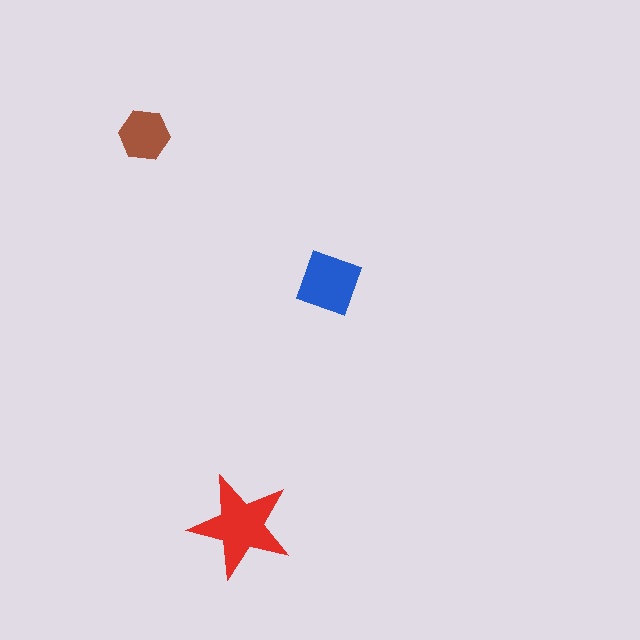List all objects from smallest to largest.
The brown hexagon, the blue diamond, the red star.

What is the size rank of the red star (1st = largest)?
1st.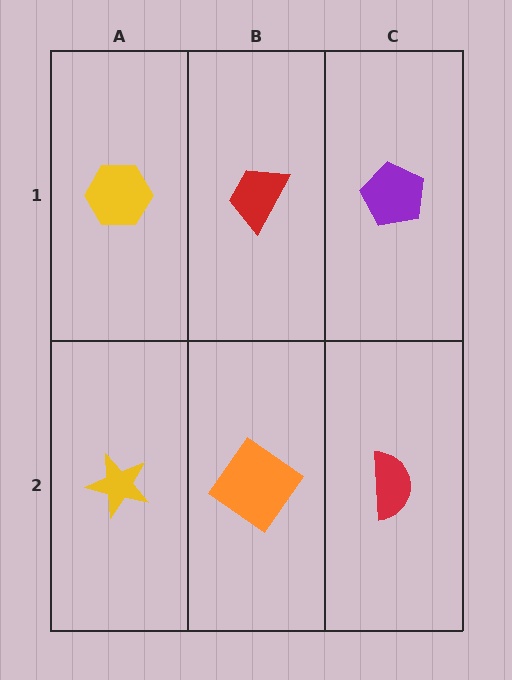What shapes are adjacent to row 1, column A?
A yellow star (row 2, column A), a red trapezoid (row 1, column B).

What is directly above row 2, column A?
A yellow hexagon.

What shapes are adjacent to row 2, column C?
A purple pentagon (row 1, column C), an orange diamond (row 2, column B).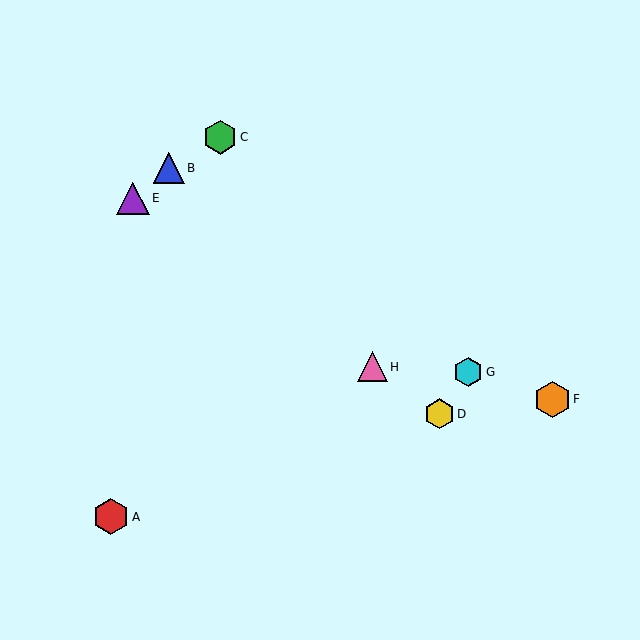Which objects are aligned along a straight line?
Objects D, E, H are aligned along a straight line.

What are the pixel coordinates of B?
Object B is at (169, 168).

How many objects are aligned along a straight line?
3 objects (D, E, H) are aligned along a straight line.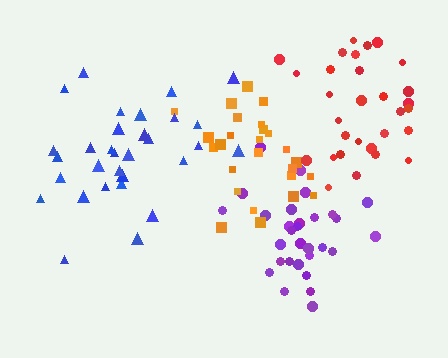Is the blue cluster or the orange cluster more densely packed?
Orange.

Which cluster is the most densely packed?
Purple.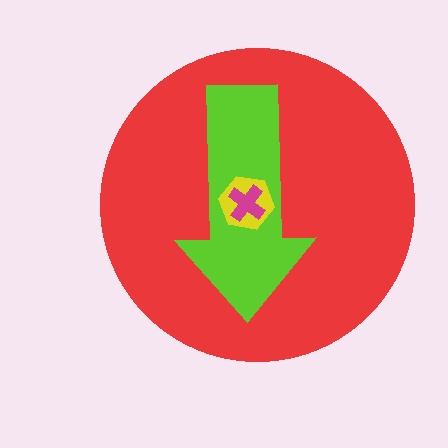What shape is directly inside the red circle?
The lime arrow.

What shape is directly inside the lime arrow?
The yellow hexagon.